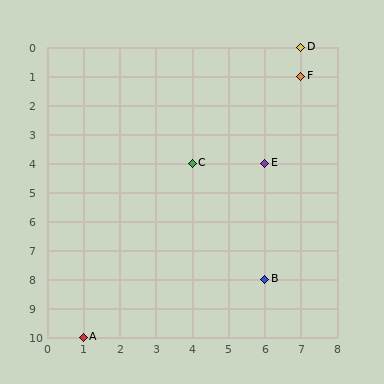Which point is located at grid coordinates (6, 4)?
Point E is at (6, 4).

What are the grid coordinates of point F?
Point F is at grid coordinates (7, 1).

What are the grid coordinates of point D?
Point D is at grid coordinates (7, 0).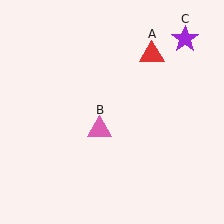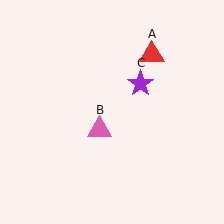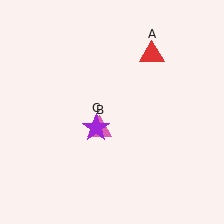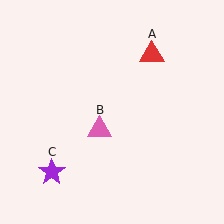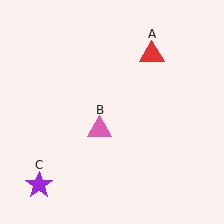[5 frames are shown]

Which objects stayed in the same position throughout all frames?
Red triangle (object A) and pink triangle (object B) remained stationary.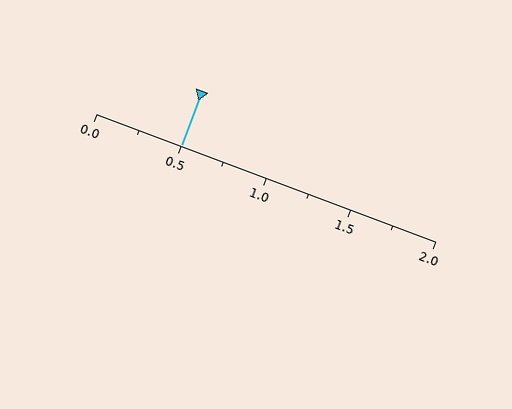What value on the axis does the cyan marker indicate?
The marker indicates approximately 0.5.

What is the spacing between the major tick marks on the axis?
The major ticks are spaced 0.5 apart.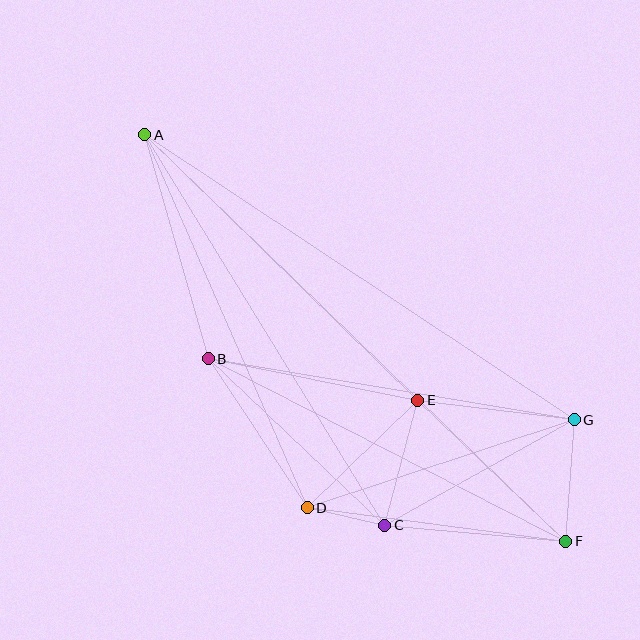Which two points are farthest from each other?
Points A and F are farthest from each other.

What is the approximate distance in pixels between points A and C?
The distance between A and C is approximately 458 pixels.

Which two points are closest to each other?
Points C and D are closest to each other.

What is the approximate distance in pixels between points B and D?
The distance between B and D is approximately 179 pixels.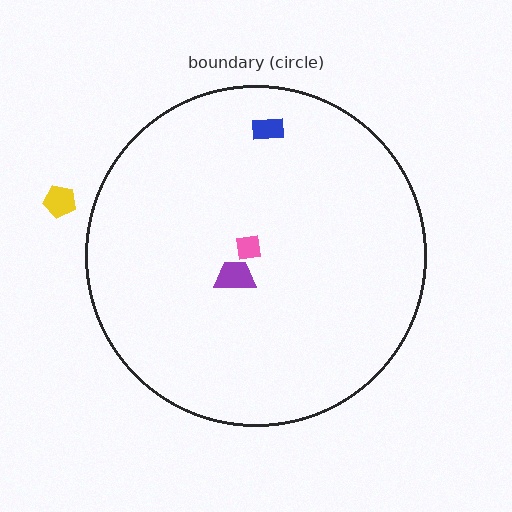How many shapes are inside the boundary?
3 inside, 1 outside.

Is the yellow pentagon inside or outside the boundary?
Outside.